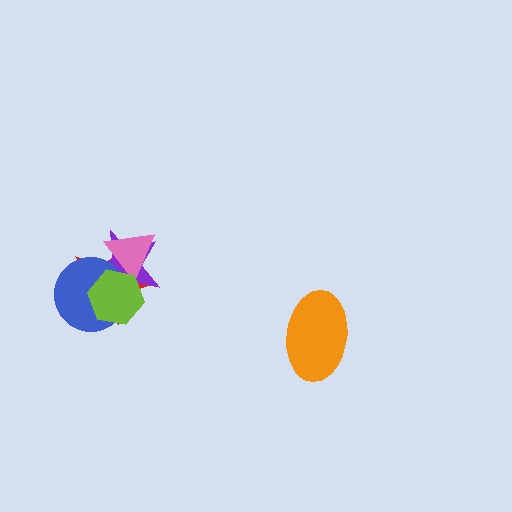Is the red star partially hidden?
Yes, it is partially covered by another shape.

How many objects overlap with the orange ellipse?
0 objects overlap with the orange ellipse.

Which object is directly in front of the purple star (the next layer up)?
The blue circle is directly in front of the purple star.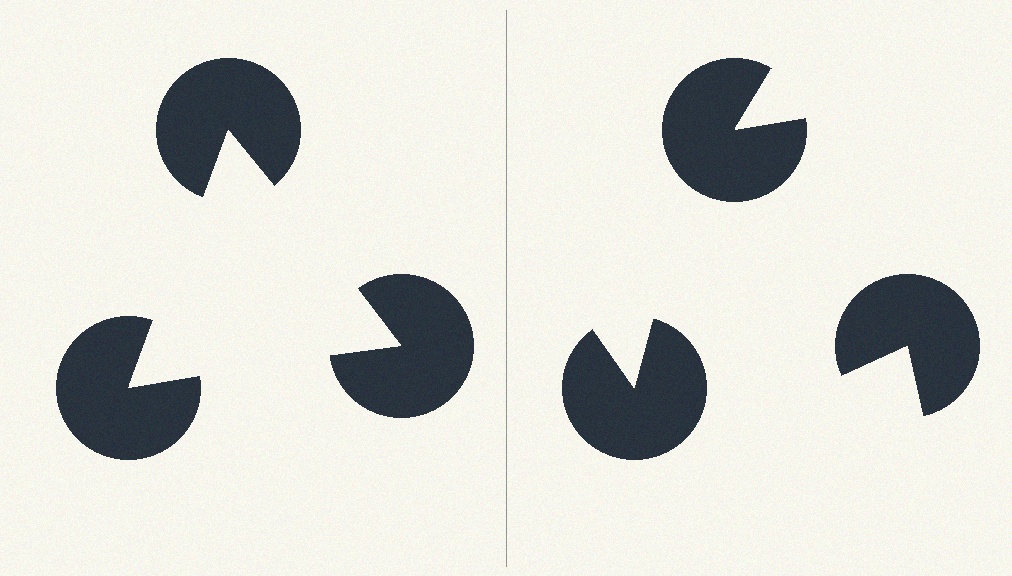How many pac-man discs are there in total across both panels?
6 — 3 on each side.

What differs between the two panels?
The pac-man discs are positioned identically on both sides; only the wedge orientations differ. On the left they align to a triangle; on the right they are misaligned.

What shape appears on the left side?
An illusory triangle.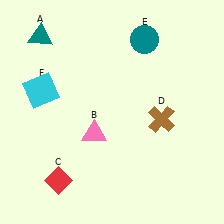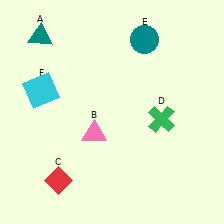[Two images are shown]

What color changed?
The cross (D) changed from brown in Image 1 to green in Image 2.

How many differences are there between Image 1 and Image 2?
There is 1 difference between the two images.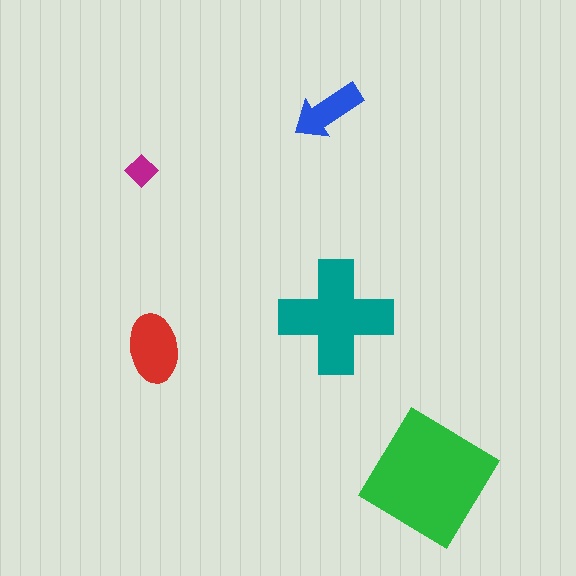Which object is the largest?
The green diamond.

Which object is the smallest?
The magenta diamond.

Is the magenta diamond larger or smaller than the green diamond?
Smaller.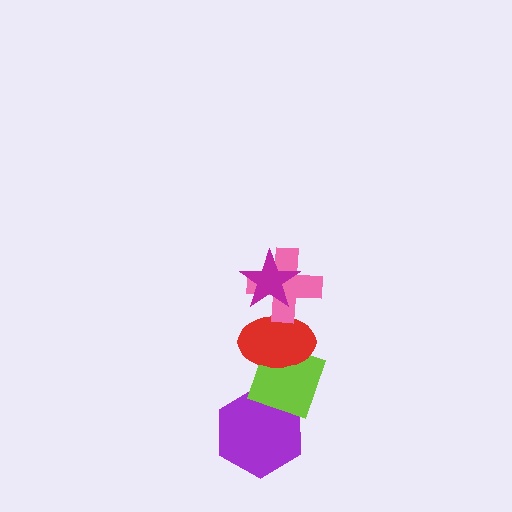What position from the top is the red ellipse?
The red ellipse is 3rd from the top.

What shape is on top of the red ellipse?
The pink cross is on top of the red ellipse.